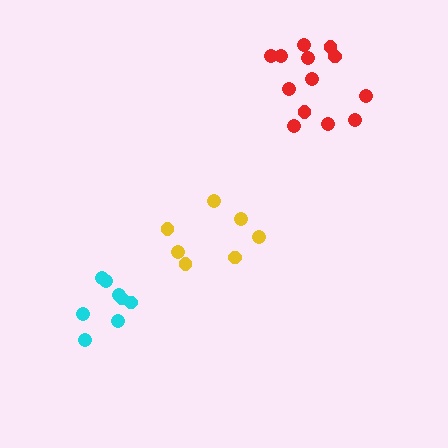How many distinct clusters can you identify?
There are 3 distinct clusters.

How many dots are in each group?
Group 1: 13 dots, Group 2: 7 dots, Group 3: 8 dots (28 total).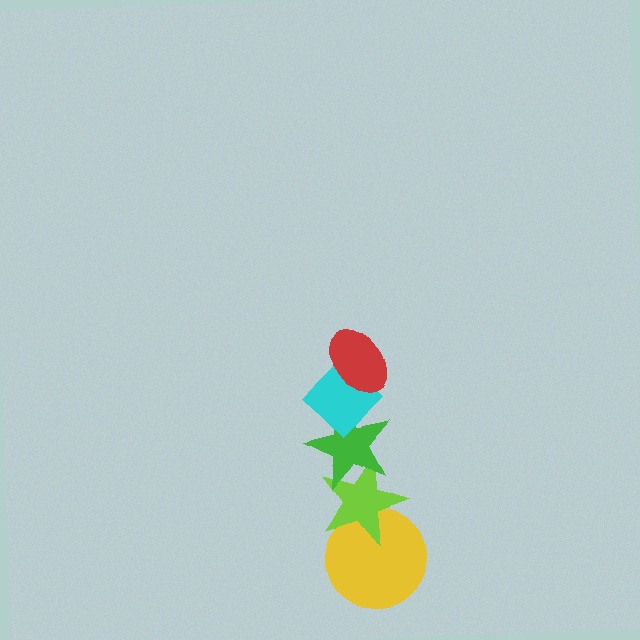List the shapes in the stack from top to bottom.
From top to bottom: the red ellipse, the cyan diamond, the green star, the lime star, the yellow circle.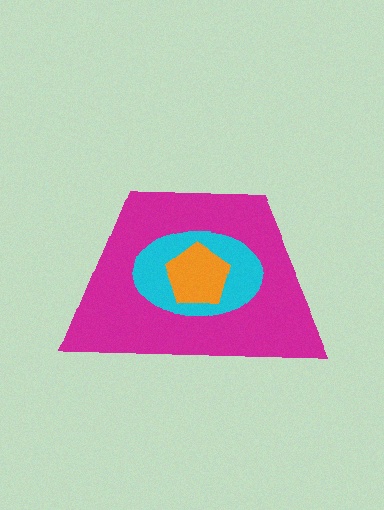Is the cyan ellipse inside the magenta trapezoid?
Yes.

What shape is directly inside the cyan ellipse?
The orange pentagon.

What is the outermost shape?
The magenta trapezoid.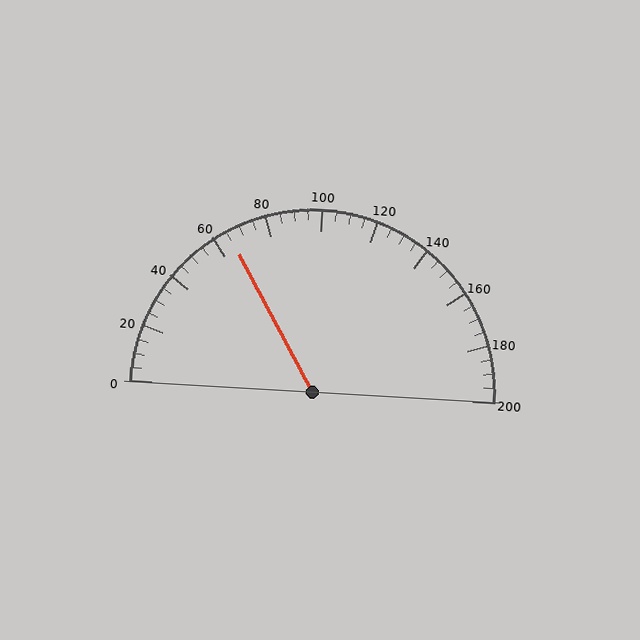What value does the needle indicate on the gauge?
The needle indicates approximately 65.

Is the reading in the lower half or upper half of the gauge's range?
The reading is in the lower half of the range (0 to 200).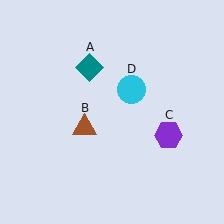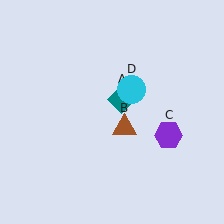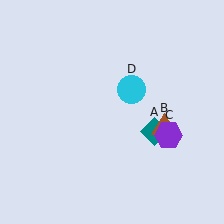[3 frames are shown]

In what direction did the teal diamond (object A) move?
The teal diamond (object A) moved down and to the right.